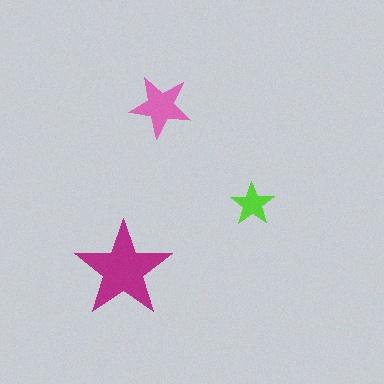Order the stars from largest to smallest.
the magenta one, the pink one, the lime one.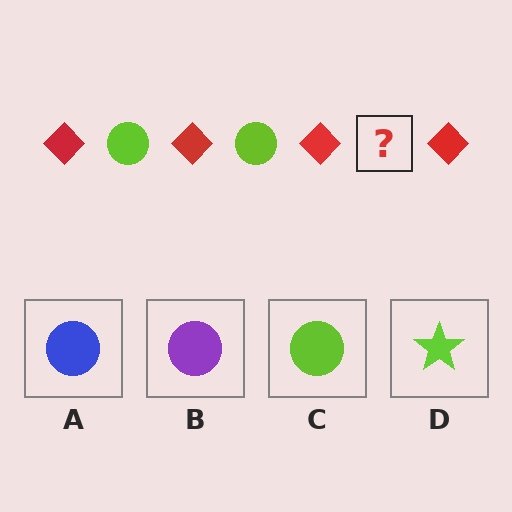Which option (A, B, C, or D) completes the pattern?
C.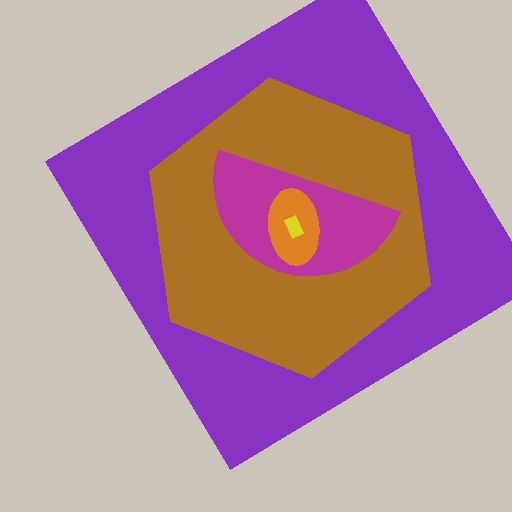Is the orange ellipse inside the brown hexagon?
Yes.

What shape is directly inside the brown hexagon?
The magenta semicircle.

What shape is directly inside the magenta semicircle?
The orange ellipse.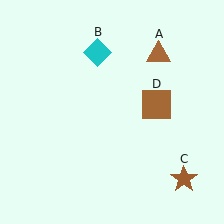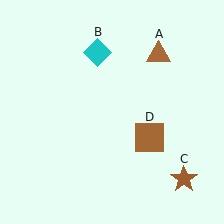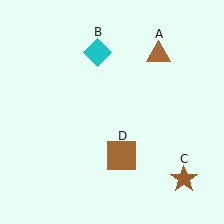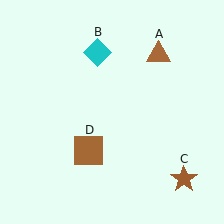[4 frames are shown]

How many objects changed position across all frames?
1 object changed position: brown square (object D).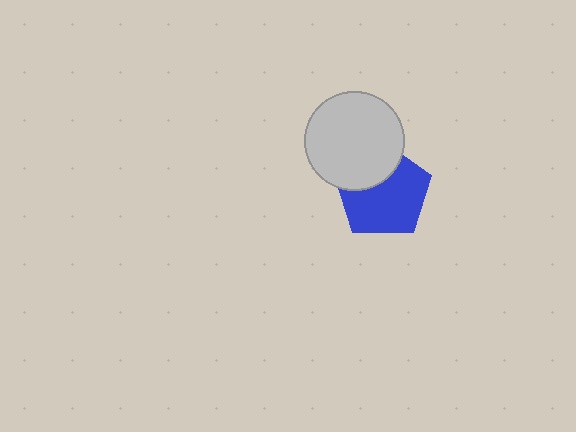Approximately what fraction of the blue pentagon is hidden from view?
Roughly 31% of the blue pentagon is hidden behind the light gray circle.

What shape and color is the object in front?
The object in front is a light gray circle.